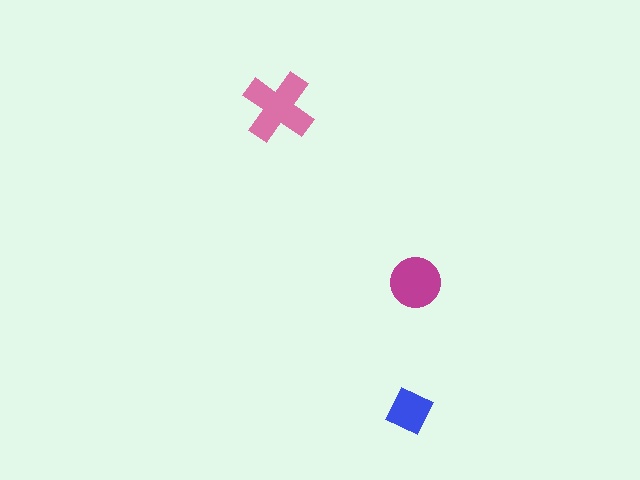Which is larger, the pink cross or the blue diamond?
The pink cross.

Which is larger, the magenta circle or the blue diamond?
The magenta circle.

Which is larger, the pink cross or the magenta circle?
The pink cross.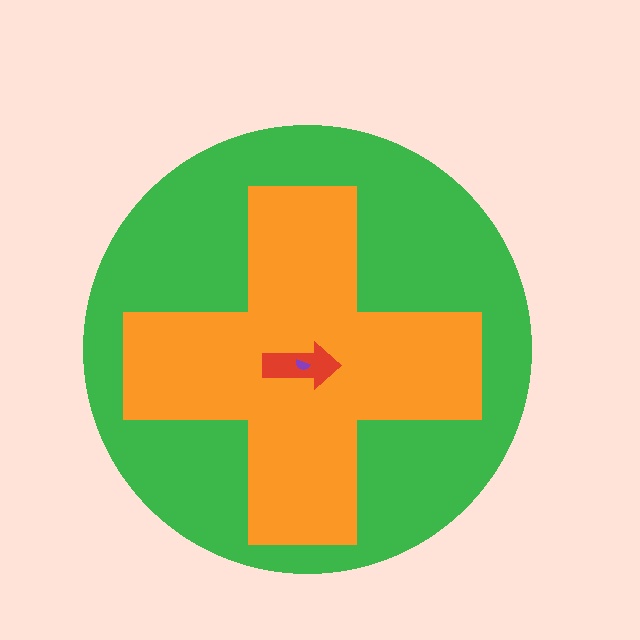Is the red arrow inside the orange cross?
Yes.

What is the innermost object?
The purple semicircle.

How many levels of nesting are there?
4.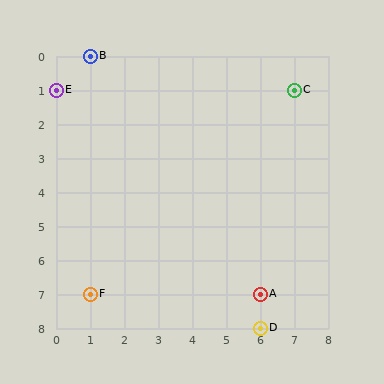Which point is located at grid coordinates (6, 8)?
Point D is at (6, 8).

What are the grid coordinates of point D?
Point D is at grid coordinates (6, 8).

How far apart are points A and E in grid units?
Points A and E are 6 columns and 6 rows apart (about 8.5 grid units diagonally).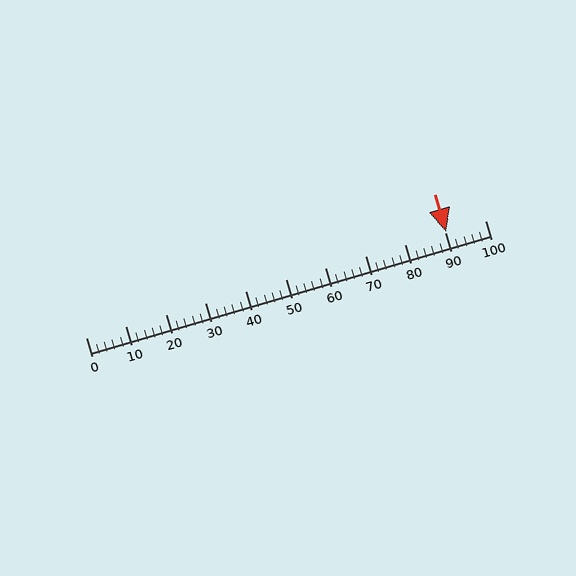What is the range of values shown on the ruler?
The ruler shows values from 0 to 100.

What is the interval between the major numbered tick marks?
The major tick marks are spaced 10 units apart.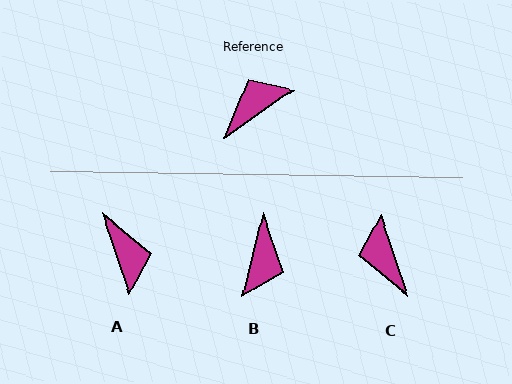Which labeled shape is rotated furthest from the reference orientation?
B, about 138 degrees away.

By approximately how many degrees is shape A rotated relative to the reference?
Approximately 107 degrees clockwise.